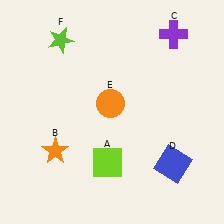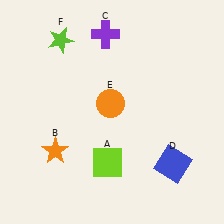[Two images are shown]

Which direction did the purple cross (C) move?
The purple cross (C) moved left.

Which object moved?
The purple cross (C) moved left.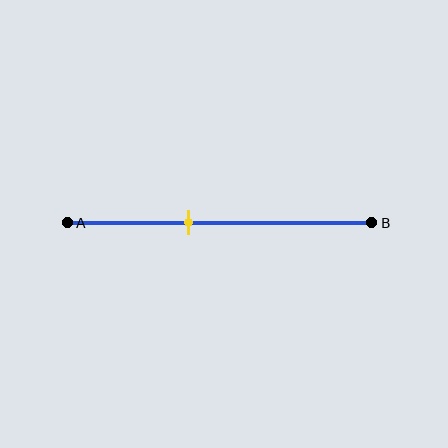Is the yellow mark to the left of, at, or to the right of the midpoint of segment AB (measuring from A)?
The yellow mark is to the left of the midpoint of segment AB.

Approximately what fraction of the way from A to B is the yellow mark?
The yellow mark is approximately 40% of the way from A to B.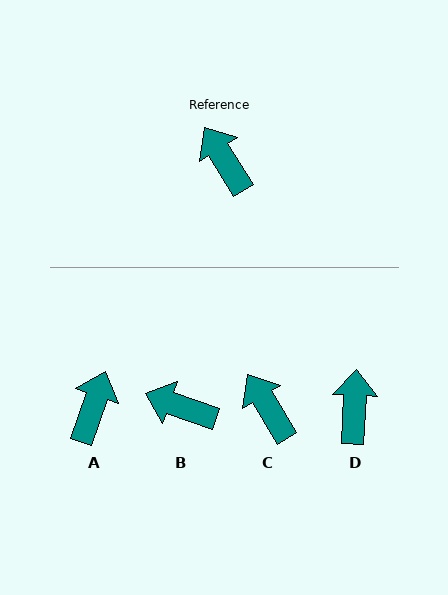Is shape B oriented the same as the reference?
No, it is off by about 39 degrees.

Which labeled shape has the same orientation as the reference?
C.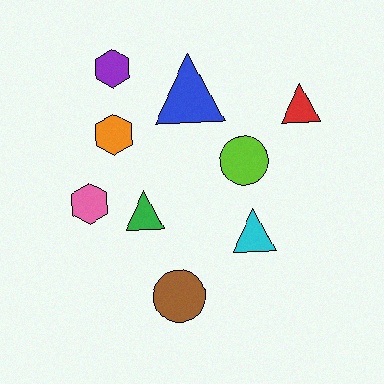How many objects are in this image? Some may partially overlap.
There are 9 objects.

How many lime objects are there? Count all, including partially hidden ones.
There is 1 lime object.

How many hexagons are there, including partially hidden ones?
There are 3 hexagons.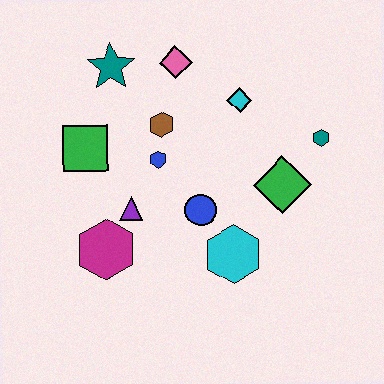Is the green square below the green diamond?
No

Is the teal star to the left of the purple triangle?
Yes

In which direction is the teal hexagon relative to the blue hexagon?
The teal hexagon is to the right of the blue hexagon.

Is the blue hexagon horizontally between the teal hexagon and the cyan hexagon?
No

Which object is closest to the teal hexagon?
The green diamond is closest to the teal hexagon.